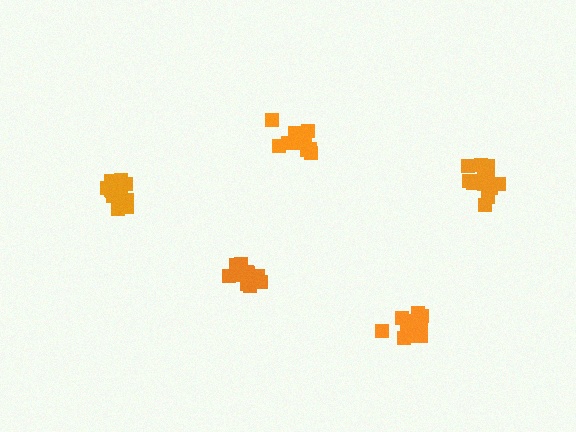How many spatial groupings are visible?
There are 5 spatial groupings.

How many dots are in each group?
Group 1: 16 dots, Group 2: 12 dots, Group 3: 14 dots, Group 4: 12 dots, Group 5: 16 dots (70 total).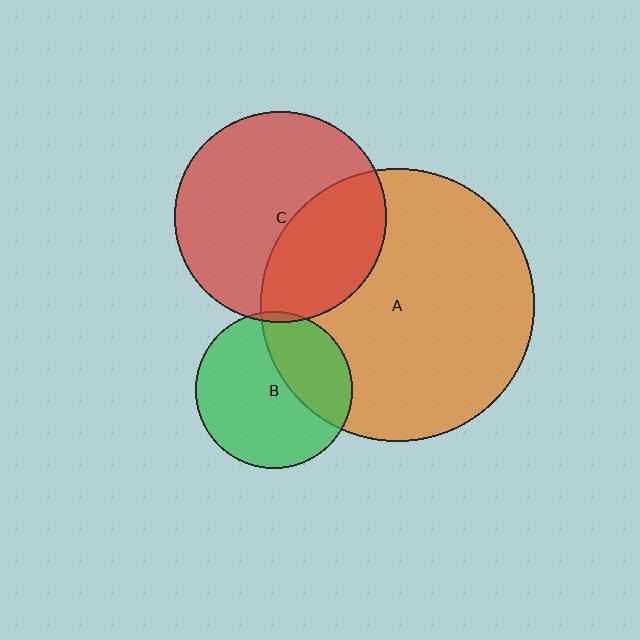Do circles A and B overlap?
Yes.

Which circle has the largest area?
Circle A (orange).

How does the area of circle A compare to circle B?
Approximately 3.0 times.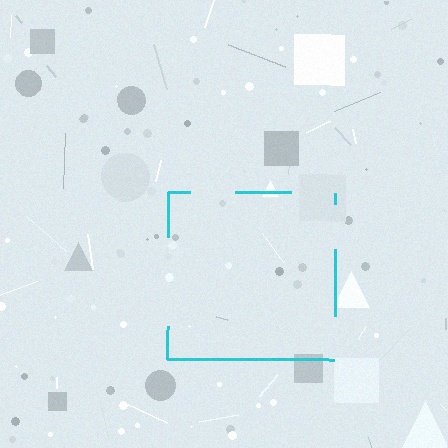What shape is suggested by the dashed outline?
The dashed outline suggests a square.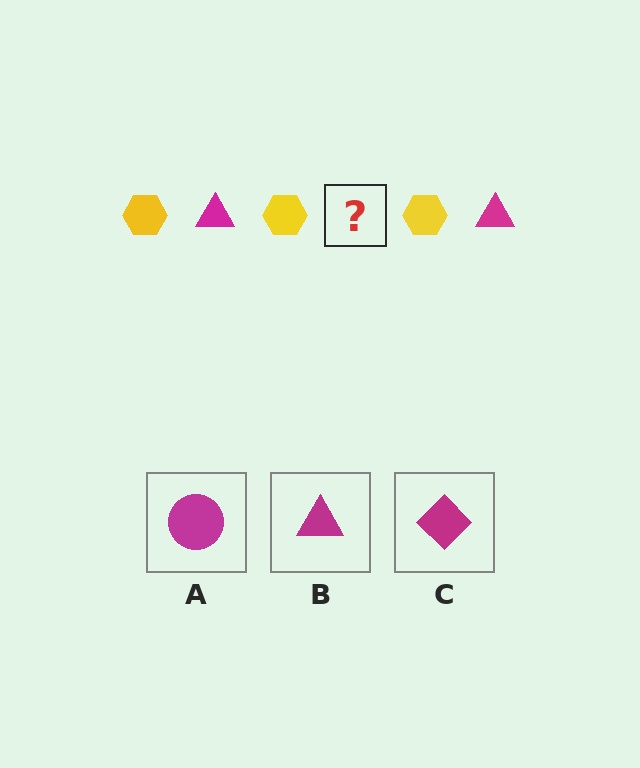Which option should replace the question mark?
Option B.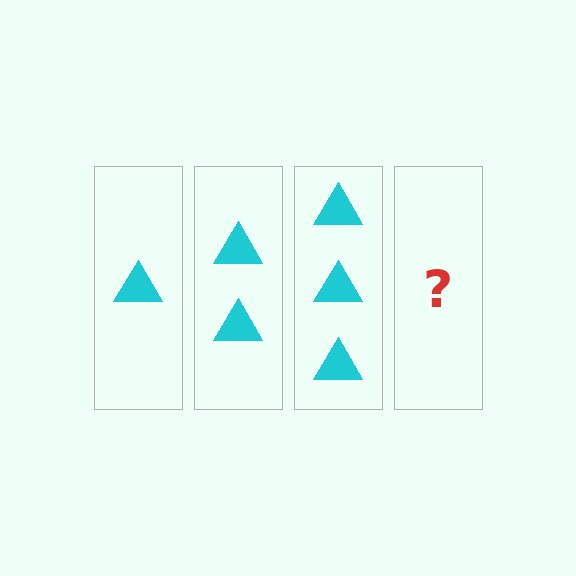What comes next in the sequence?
The next element should be 4 triangles.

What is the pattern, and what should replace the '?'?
The pattern is that each step adds one more triangle. The '?' should be 4 triangles.